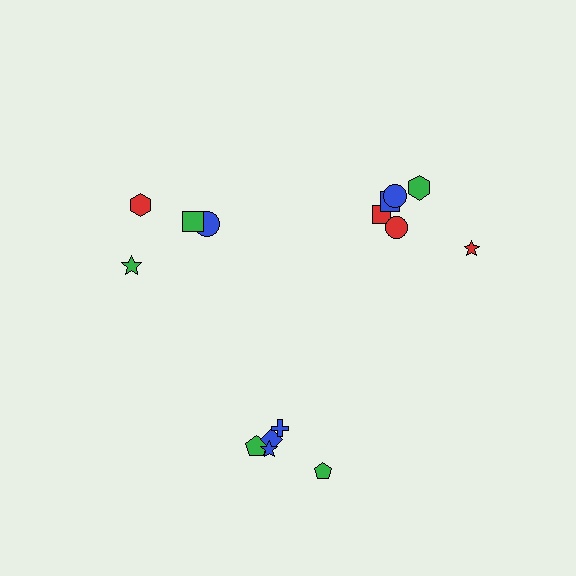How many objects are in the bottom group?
There are 5 objects.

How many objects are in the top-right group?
There are 6 objects.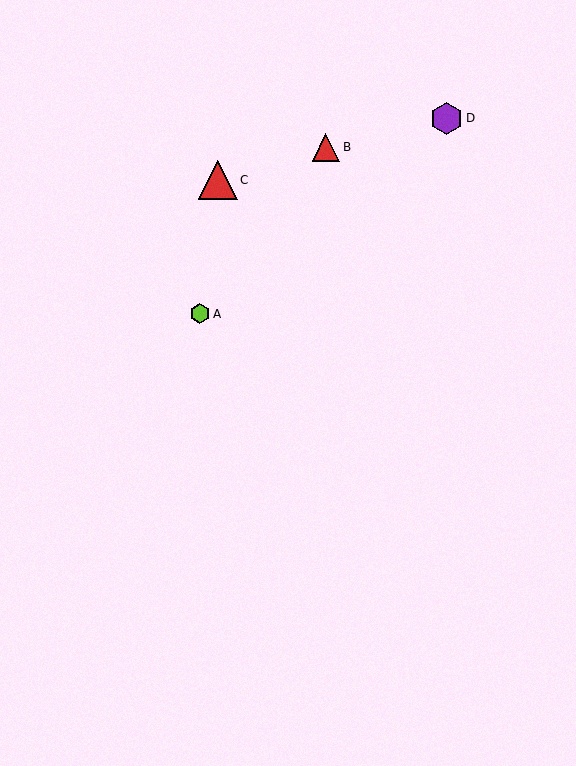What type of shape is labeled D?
Shape D is a purple hexagon.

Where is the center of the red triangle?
The center of the red triangle is at (326, 147).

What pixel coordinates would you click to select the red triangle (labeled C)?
Click at (218, 180) to select the red triangle C.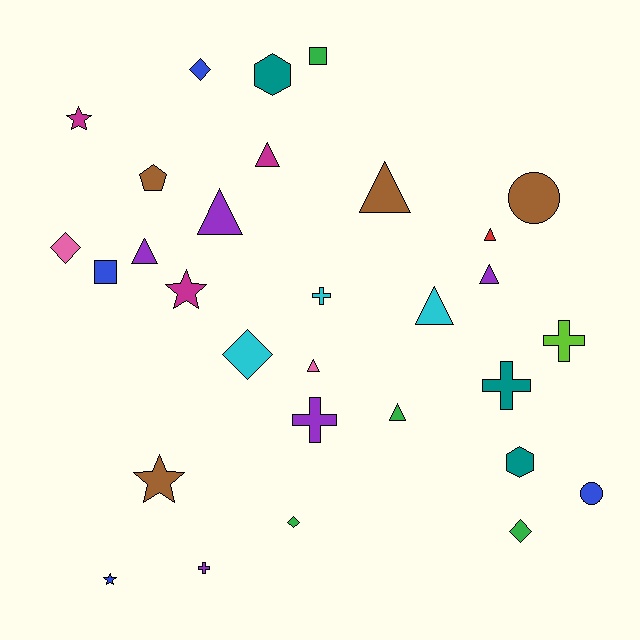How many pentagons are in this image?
There is 1 pentagon.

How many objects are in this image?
There are 30 objects.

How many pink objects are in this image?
There are 2 pink objects.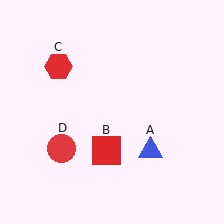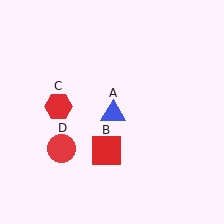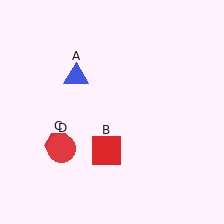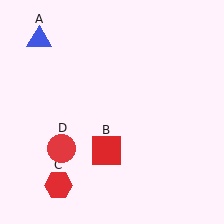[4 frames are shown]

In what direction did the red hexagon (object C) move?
The red hexagon (object C) moved down.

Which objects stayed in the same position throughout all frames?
Red square (object B) and red circle (object D) remained stationary.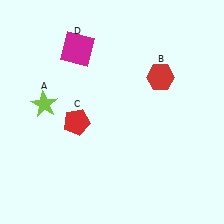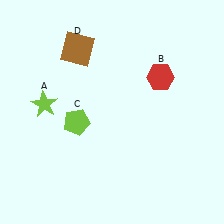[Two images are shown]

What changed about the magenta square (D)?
In Image 1, D is magenta. In Image 2, it changed to brown.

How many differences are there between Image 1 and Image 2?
There are 2 differences between the two images.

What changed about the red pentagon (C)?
In Image 1, C is red. In Image 2, it changed to lime.